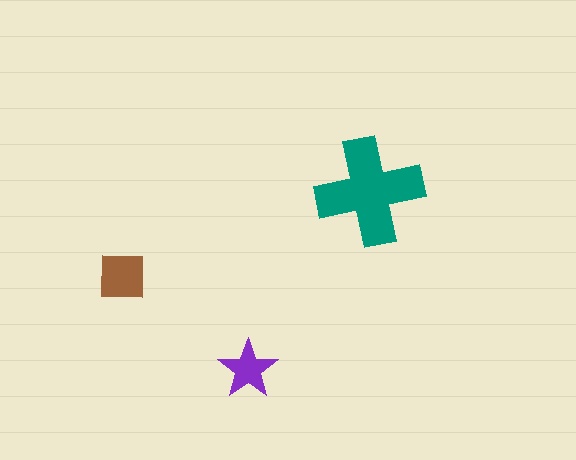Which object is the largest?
The teal cross.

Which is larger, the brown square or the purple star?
The brown square.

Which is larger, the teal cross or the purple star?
The teal cross.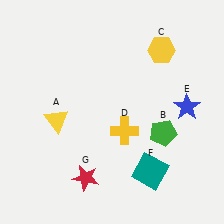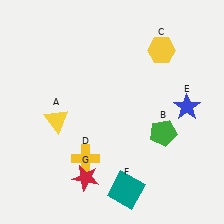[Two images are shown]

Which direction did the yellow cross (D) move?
The yellow cross (D) moved left.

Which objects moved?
The objects that moved are: the yellow cross (D), the teal square (F).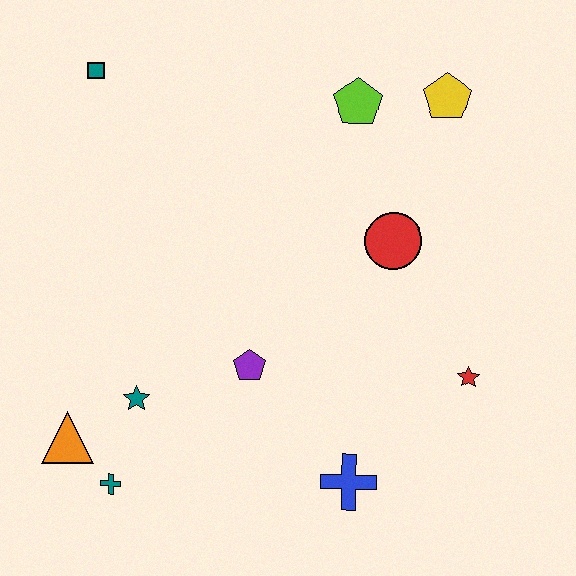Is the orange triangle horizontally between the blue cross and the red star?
No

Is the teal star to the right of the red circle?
No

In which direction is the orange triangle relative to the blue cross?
The orange triangle is to the left of the blue cross.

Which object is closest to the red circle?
The lime pentagon is closest to the red circle.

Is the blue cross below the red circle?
Yes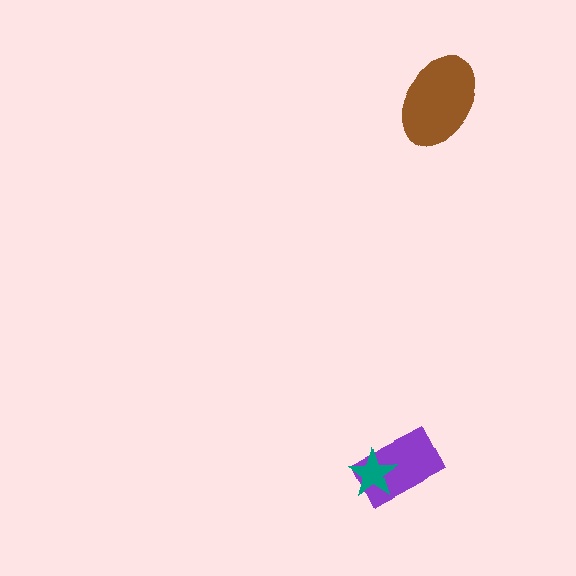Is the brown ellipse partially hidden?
No, no other shape covers it.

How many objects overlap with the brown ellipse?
0 objects overlap with the brown ellipse.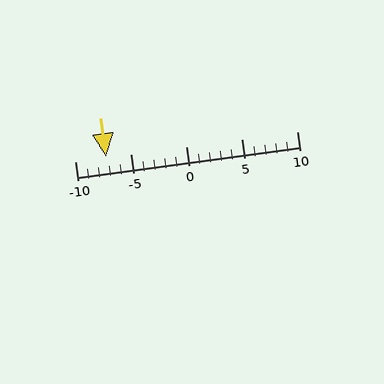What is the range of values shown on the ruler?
The ruler shows values from -10 to 10.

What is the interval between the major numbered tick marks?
The major tick marks are spaced 5 units apart.